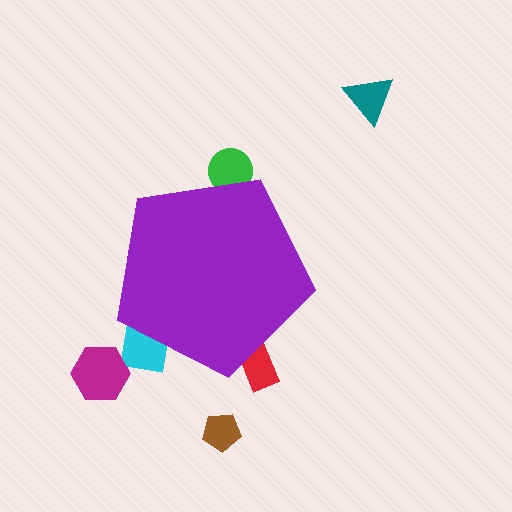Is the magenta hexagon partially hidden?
No, the magenta hexagon is fully visible.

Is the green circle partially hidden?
Yes, the green circle is partially hidden behind the purple pentagon.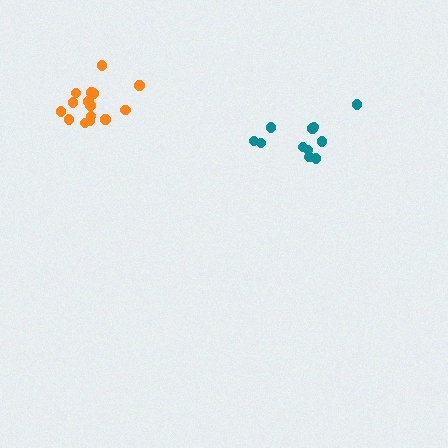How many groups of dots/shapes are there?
There are 2 groups.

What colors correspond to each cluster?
The clusters are colored: teal, orange.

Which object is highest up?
The orange cluster is topmost.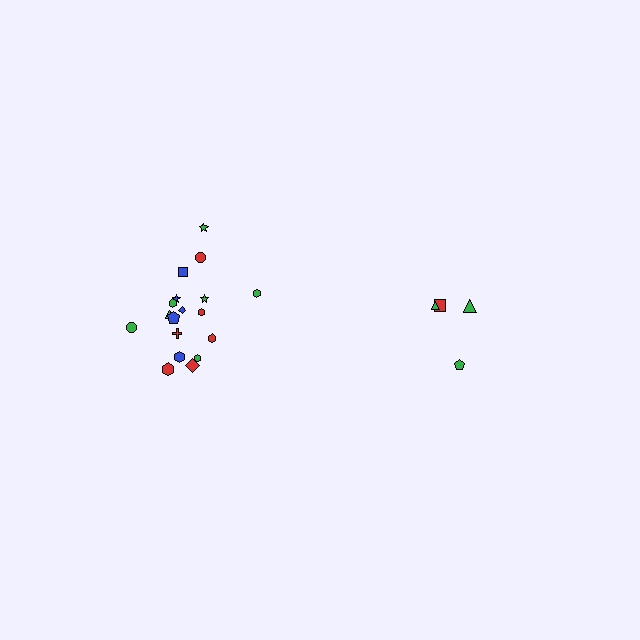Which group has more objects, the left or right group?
The left group.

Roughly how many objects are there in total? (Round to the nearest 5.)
Roughly 20 objects in total.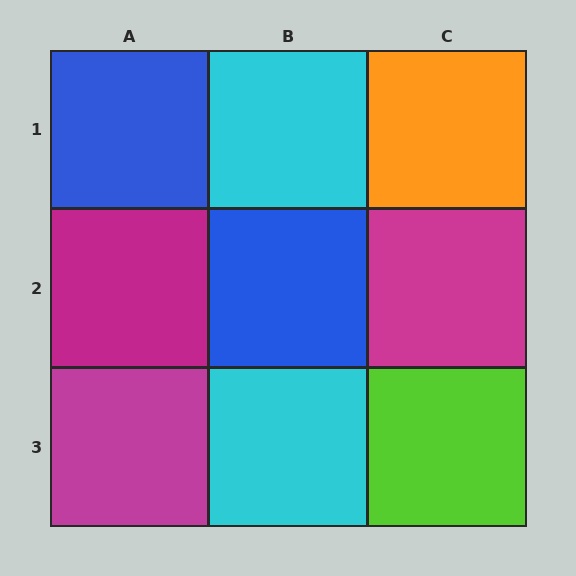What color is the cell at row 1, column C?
Orange.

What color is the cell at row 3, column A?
Magenta.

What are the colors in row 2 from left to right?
Magenta, blue, magenta.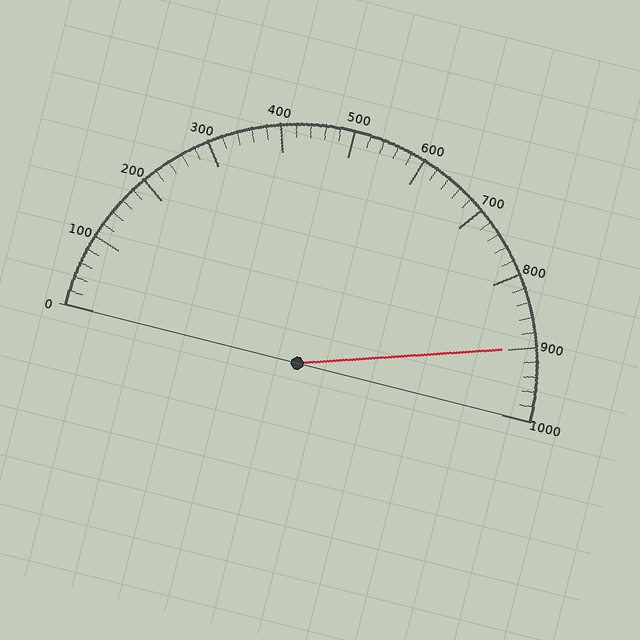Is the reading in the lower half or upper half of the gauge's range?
The reading is in the upper half of the range (0 to 1000).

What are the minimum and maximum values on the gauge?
The gauge ranges from 0 to 1000.